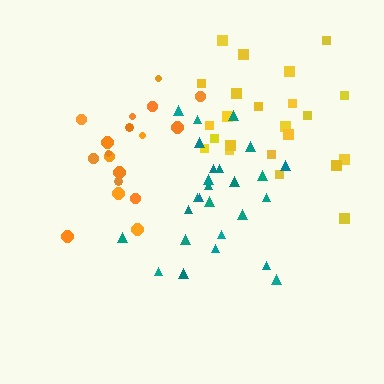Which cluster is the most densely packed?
Teal.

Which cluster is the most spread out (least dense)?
Yellow.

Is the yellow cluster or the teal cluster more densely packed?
Teal.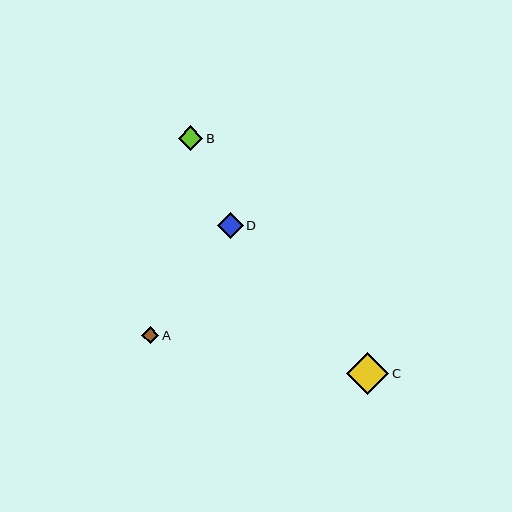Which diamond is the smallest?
Diamond A is the smallest with a size of approximately 17 pixels.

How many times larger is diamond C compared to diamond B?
Diamond C is approximately 1.7 times the size of diamond B.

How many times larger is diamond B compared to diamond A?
Diamond B is approximately 1.4 times the size of diamond A.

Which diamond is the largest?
Diamond C is the largest with a size of approximately 42 pixels.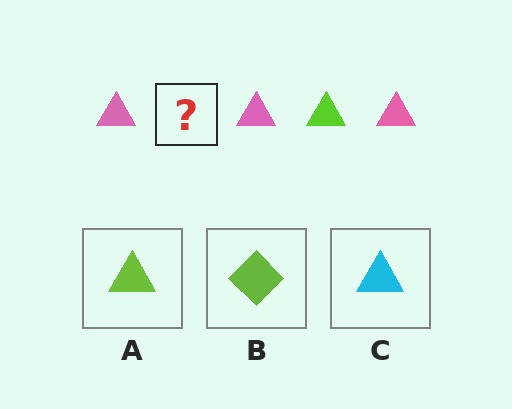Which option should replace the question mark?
Option A.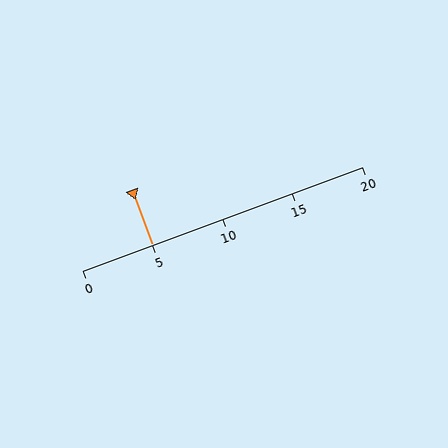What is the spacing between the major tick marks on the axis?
The major ticks are spaced 5 apart.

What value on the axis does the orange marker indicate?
The marker indicates approximately 5.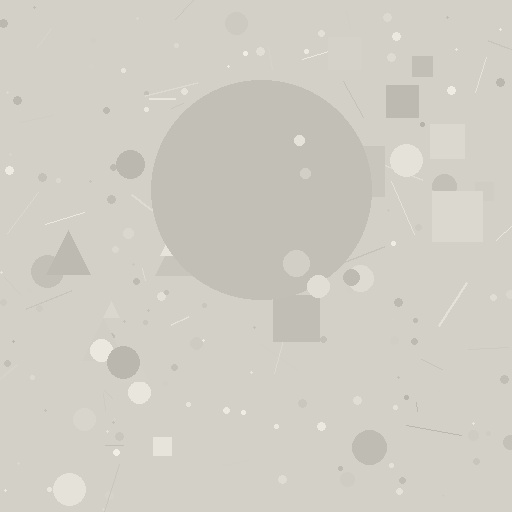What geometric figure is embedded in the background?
A circle is embedded in the background.